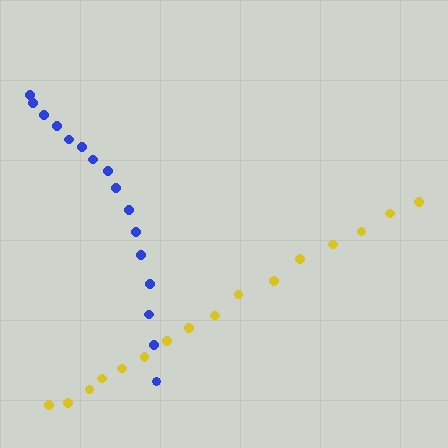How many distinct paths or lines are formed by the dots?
There are 2 distinct paths.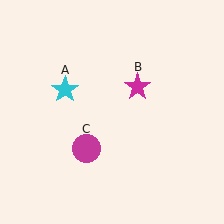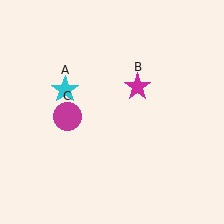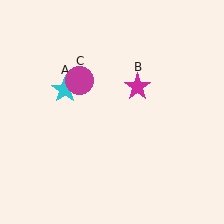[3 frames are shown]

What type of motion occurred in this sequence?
The magenta circle (object C) rotated clockwise around the center of the scene.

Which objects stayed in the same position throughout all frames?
Cyan star (object A) and magenta star (object B) remained stationary.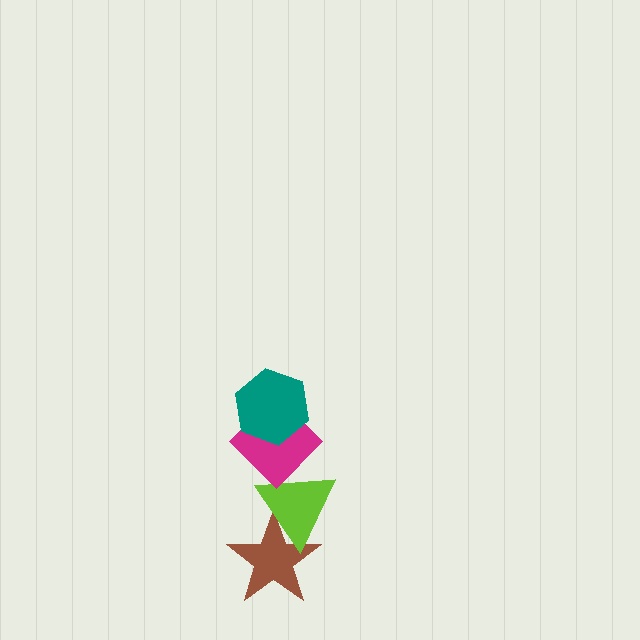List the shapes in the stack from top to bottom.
From top to bottom: the teal hexagon, the magenta diamond, the lime triangle, the brown star.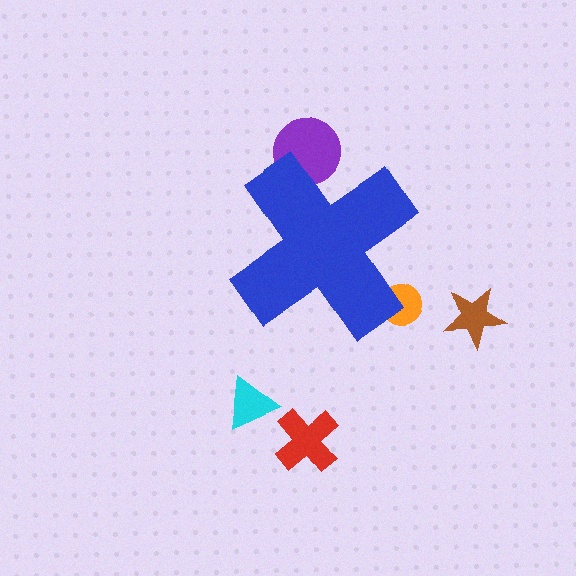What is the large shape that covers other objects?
A blue cross.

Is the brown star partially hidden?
No, the brown star is fully visible.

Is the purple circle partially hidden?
Yes, the purple circle is partially hidden behind the blue cross.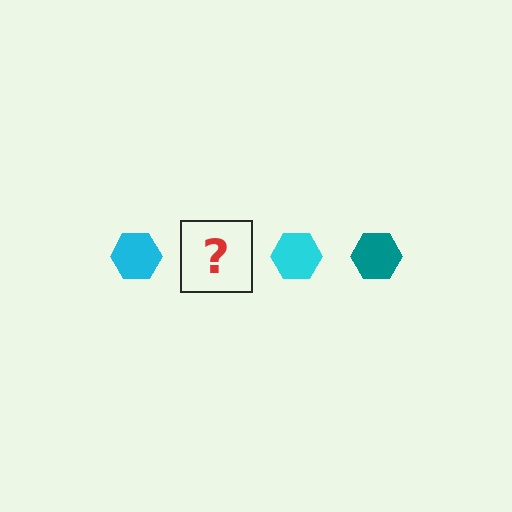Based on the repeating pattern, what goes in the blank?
The blank should be a teal hexagon.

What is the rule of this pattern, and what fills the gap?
The rule is that the pattern cycles through cyan, teal hexagons. The gap should be filled with a teal hexagon.